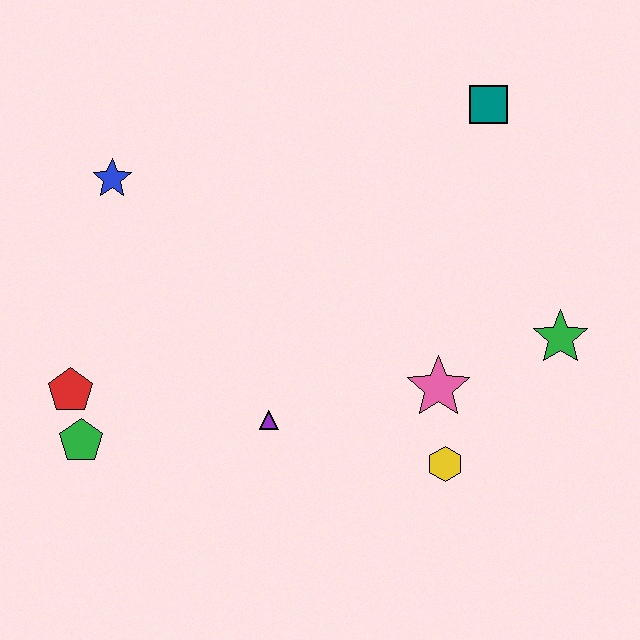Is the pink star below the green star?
Yes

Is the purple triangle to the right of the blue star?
Yes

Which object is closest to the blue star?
The red pentagon is closest to the blue star.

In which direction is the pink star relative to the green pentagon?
The pink star is to the right of the green pentagon.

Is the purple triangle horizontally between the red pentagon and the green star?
Yes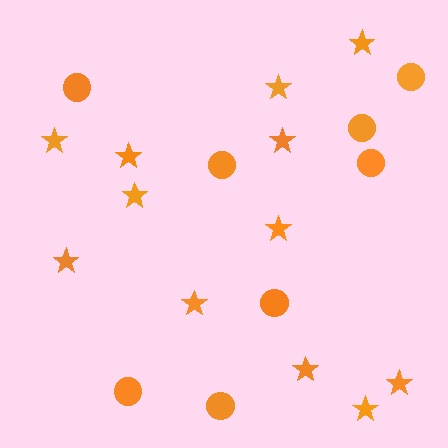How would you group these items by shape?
There are 2 groups: one group of circles (8) and one group of stars (12).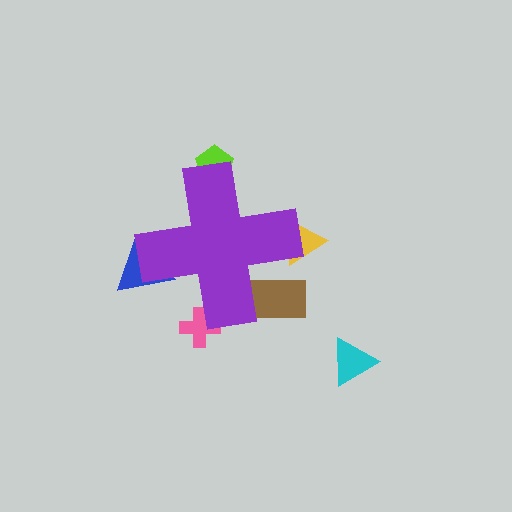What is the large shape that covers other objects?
A purple cross.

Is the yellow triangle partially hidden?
Yes, the yellow triangle is partially hidden behind the purple cross.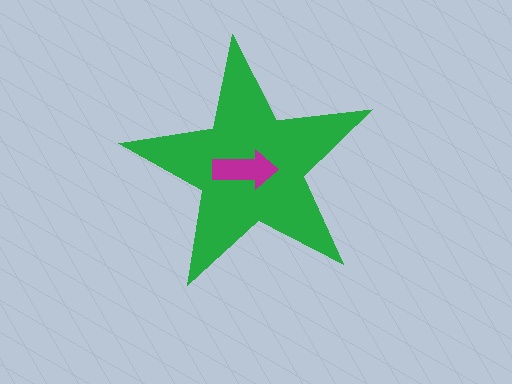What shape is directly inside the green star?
The magenta arrow.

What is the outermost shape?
The green star.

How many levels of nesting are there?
2.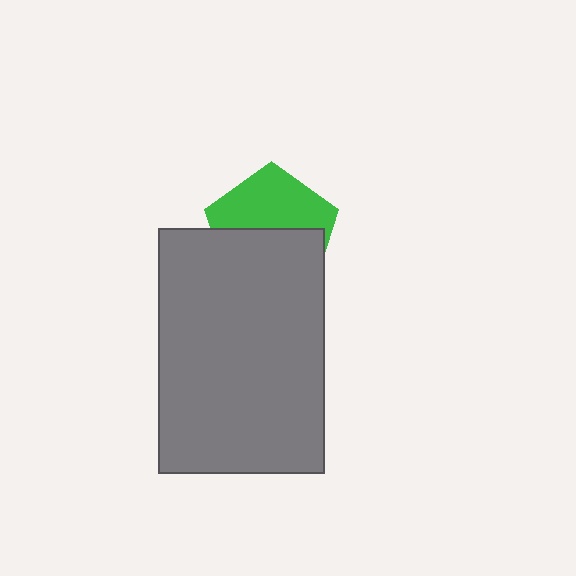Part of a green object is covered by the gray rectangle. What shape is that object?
It is a pentagon.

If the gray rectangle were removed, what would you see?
You would see the complete green pentagon.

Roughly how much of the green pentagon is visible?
About half of it is visible (roughly 47%).